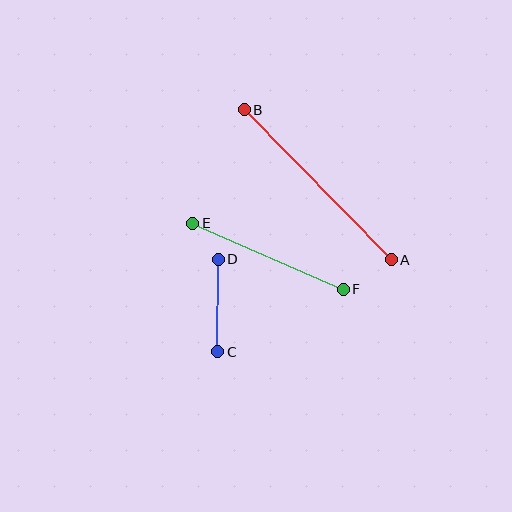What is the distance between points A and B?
The distance is approximately 210 pixels.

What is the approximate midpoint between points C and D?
The midpoint is at approximately (218, 305) pixels.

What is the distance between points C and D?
The distance is approximately 93 pixels.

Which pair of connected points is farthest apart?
Points A and B are farthest apart.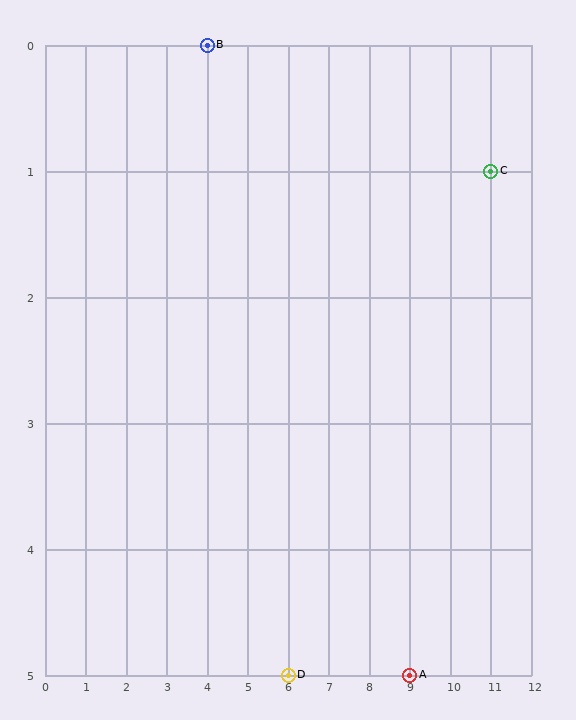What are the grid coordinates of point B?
Point B is at grid coordinates (4, 0).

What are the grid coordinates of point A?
Point A is at grid coordinates (9, 5).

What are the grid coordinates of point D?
Point D is at grid coordinates (6, 5).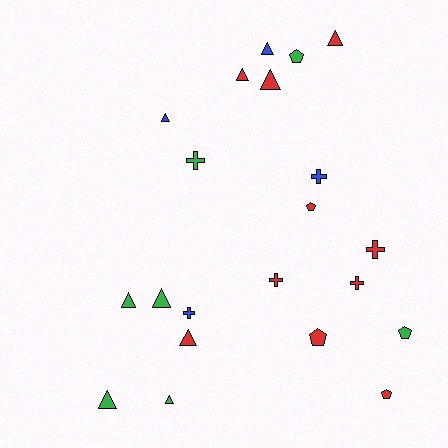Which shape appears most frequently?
Triangle, with 10 objects.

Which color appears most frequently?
Red, with 10 objects.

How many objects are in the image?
There are 21 objects.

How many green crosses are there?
There is 1 green cross.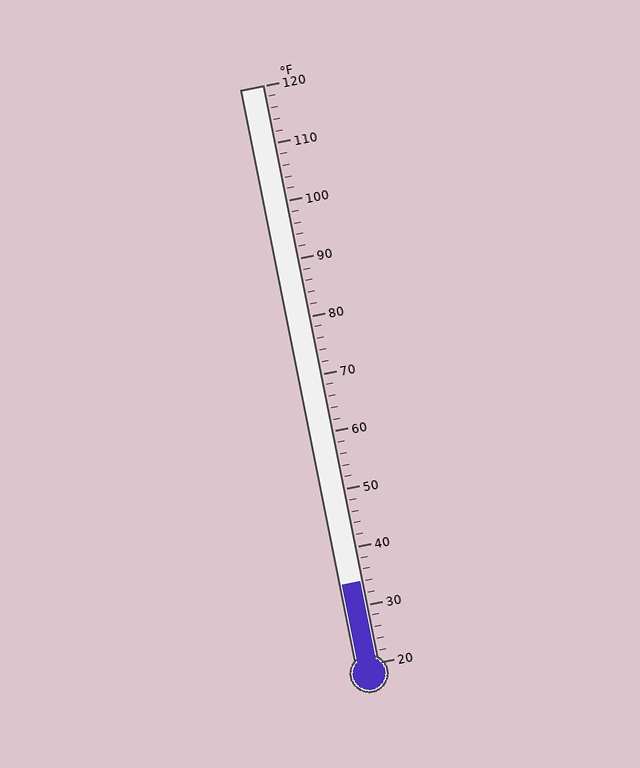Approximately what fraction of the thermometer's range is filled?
The thermometer is filled to approximately 15% of its range.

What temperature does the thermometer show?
The thermometer shows approximately 34°F.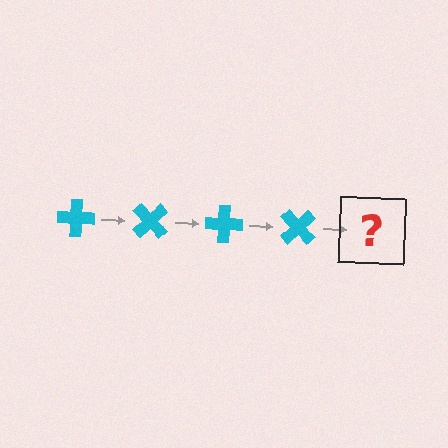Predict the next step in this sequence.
The next step is a cyan cross rotated 180 degrees.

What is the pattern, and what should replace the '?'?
The pattern is that the cross rotates 45 degrees each step. The '?' should be a cyan cross rotated 180 degrees.